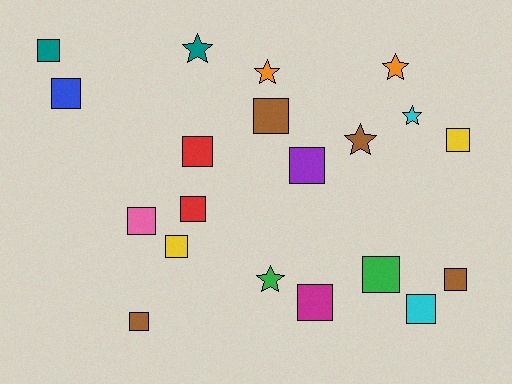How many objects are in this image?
There are 20 objects.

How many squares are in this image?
There are 14 squares.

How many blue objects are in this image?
There is 1 blue object.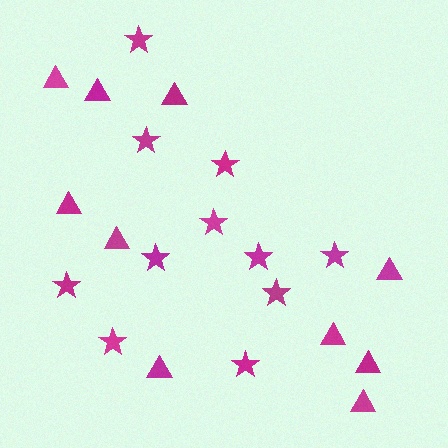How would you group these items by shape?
There are 2 groups: one group of triangles (10) and one group of stars (11).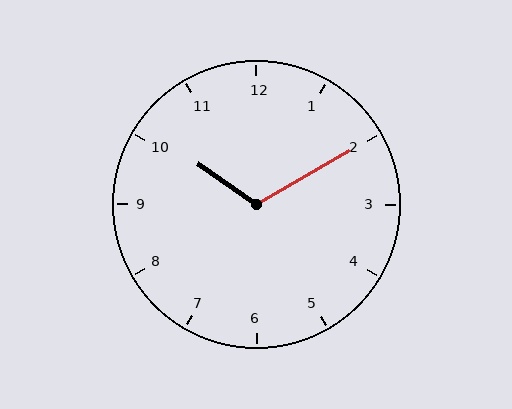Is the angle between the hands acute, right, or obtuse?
It is obtuse.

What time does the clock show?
10:10.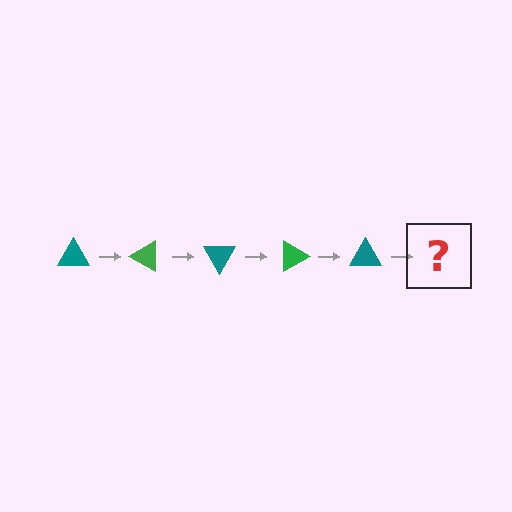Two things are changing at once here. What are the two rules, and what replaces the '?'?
The two rules are that it rotates 30 degrees each step and the color cycles through teal and green. The '?' should be a green triangle, rotated 150 degrees from the start.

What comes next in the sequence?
The next element should be a green triangle, rotated 150 degrees from the start.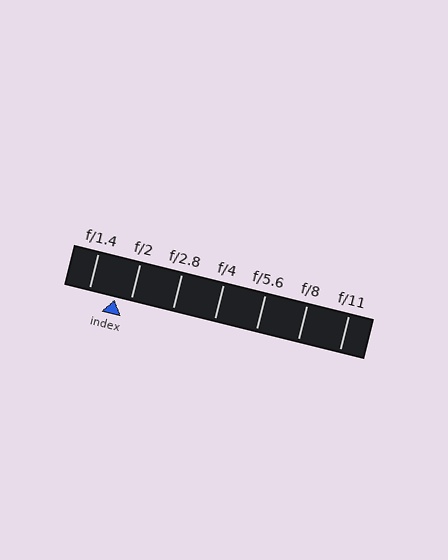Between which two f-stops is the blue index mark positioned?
The index mark is between f/1.4 and f/2.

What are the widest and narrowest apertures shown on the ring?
The widest aperture shown is f/1.4 and the narrowest is f/11.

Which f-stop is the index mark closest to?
The index mark is closest to f/2.